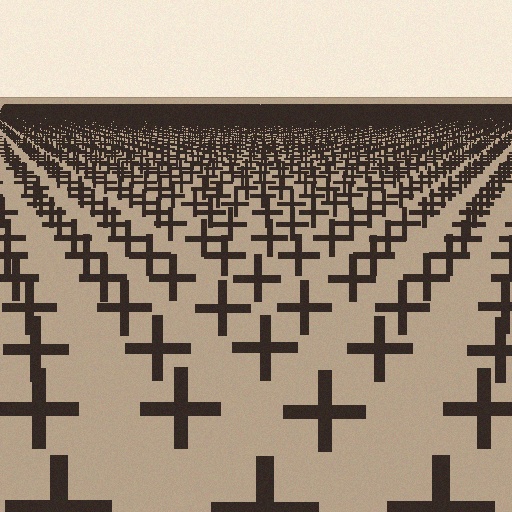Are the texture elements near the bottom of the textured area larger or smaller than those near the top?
Larger. Near the bottom, elements are closer to the viewer and appear at a bigger on-screen size.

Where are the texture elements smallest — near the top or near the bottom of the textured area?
Near the top.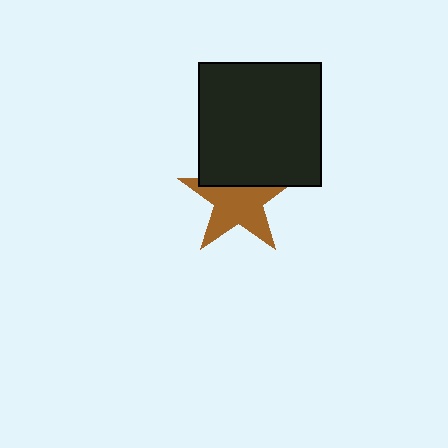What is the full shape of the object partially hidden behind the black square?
The partially hidden object is a brown star.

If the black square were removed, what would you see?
You would see the complete brown star.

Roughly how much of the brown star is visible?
Most of it is visible (roughly 66%).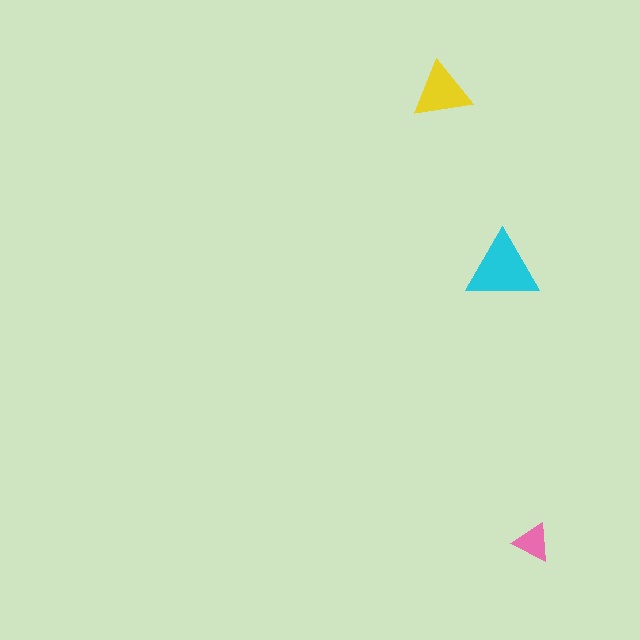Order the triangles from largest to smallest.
the cyan one, the yellow one, the pink one.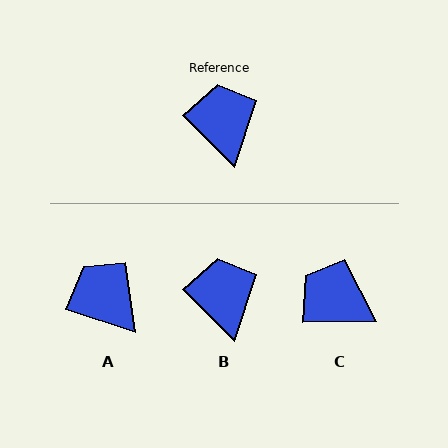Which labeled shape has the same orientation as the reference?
B.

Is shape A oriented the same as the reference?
No, it is off by about 27 degrees.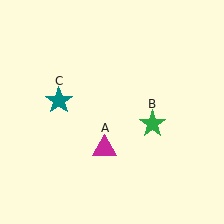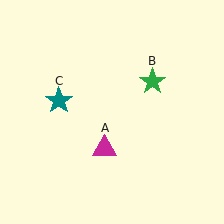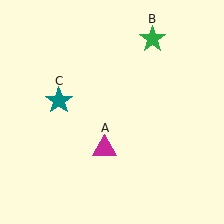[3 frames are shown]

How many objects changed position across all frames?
1 object changed position: green star (object B).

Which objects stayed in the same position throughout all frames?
Magenta triangle (object A) and teal star (object C) remained stationary.